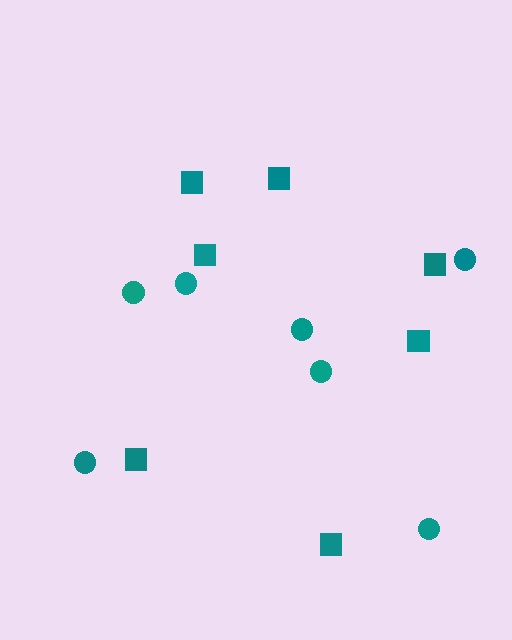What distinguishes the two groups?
There are 2 groups: one group of squares (7) and one group of circles (7).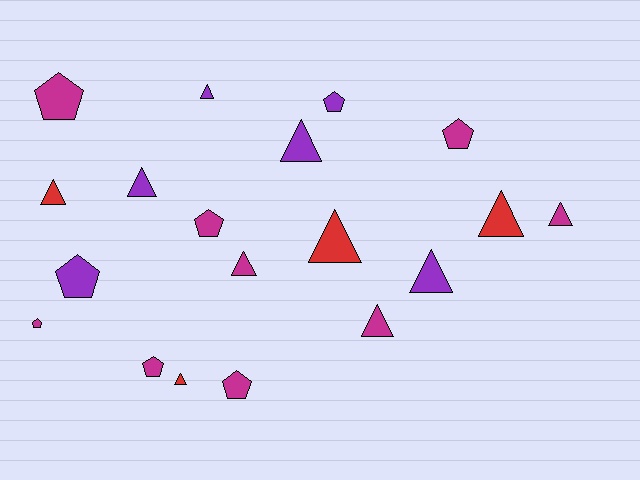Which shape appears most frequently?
Triangle, with 11 objects.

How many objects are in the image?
There are 19 objects.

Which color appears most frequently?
Magenta, with 9 objects.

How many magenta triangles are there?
There are 3 magenta triangles.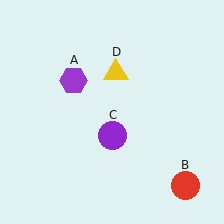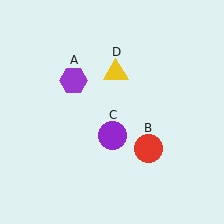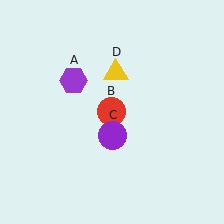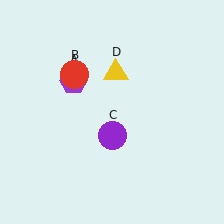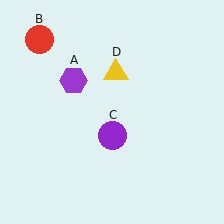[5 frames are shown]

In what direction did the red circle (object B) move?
The red circle (object B) moved up and to the left.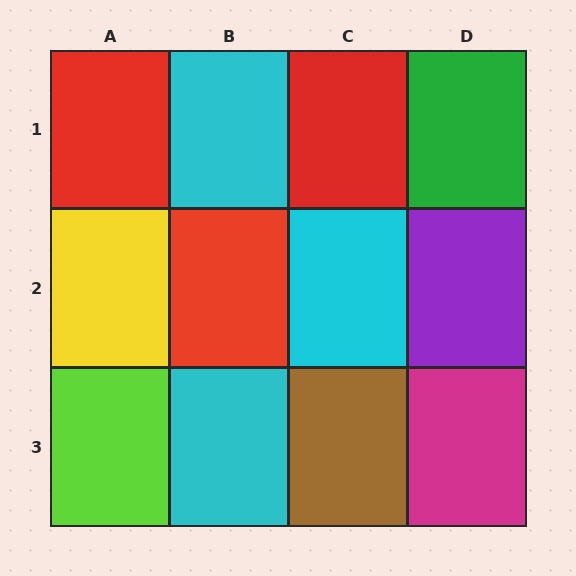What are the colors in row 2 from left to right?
Yellow, red, cyan, purple.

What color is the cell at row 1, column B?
Cyan.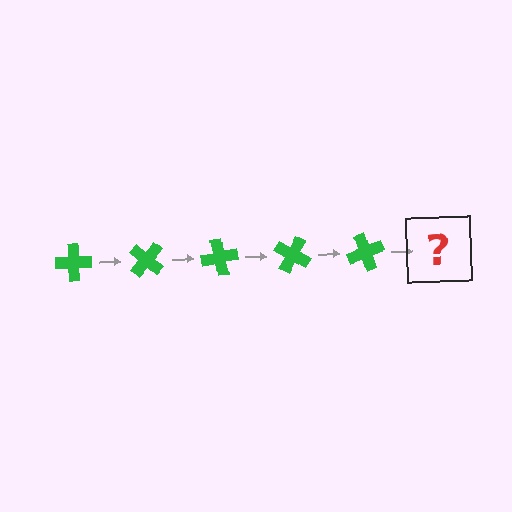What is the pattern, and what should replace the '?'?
The pattern is that the cross rotates 40 degrees each step. The '?' should be a green cross rotated 200 degrees.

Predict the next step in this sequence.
The next step is a green cross rotated 200 degrees.